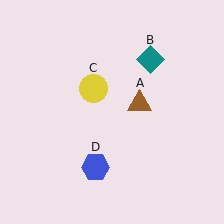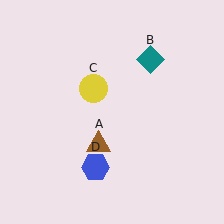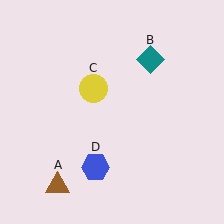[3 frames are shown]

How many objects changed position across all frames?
1 object changed position: brown triangle (object A).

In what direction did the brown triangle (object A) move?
The brown triangle (object A) moved down and to the left.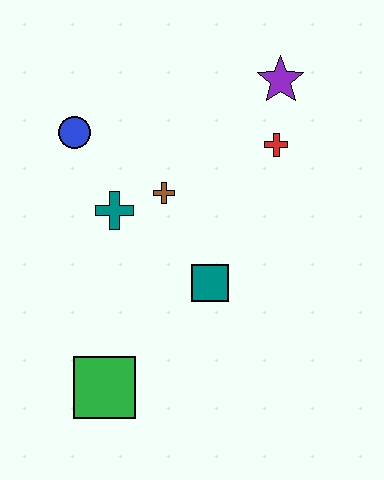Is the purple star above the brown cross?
Yes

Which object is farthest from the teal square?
The purple star is farthest from the teal square.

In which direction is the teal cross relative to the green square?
The teal cross is above the green square.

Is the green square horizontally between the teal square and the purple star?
No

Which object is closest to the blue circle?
The teal cross is closest to the blue circle.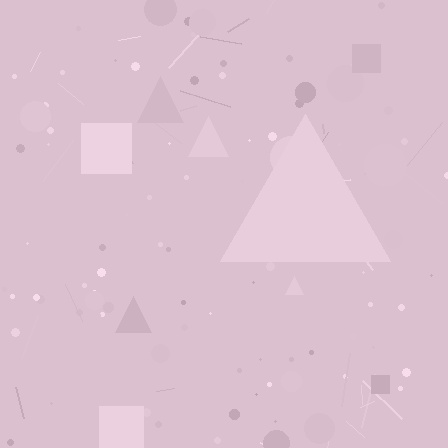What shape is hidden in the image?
A triangle is hidden in the image.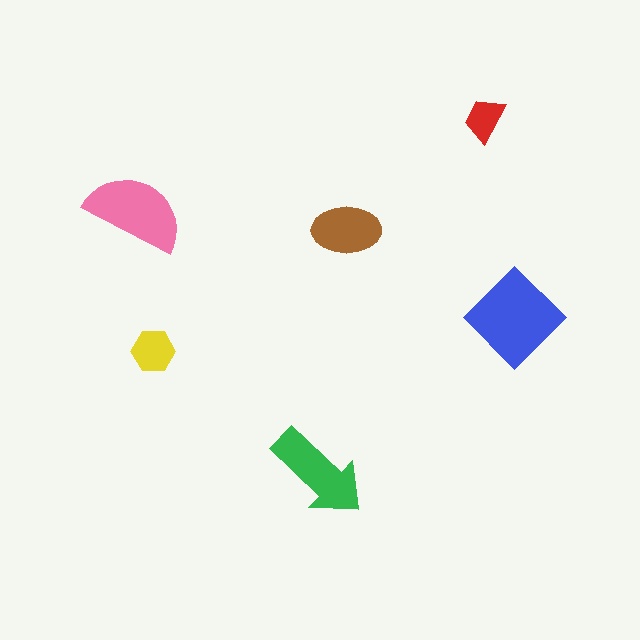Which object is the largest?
The blue diamond.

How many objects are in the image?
There are 6 objects in the image.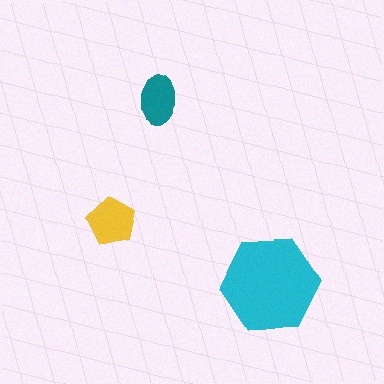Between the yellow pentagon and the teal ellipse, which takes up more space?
The yellow pentagon.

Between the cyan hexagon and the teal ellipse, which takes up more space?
The cyan hexagon.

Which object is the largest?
The cyan hexagon.